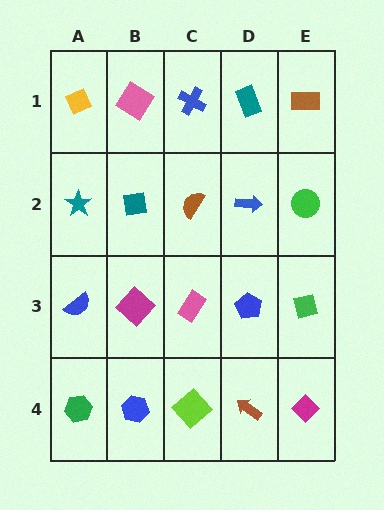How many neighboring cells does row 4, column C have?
3.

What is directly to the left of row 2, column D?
A brown semicircle.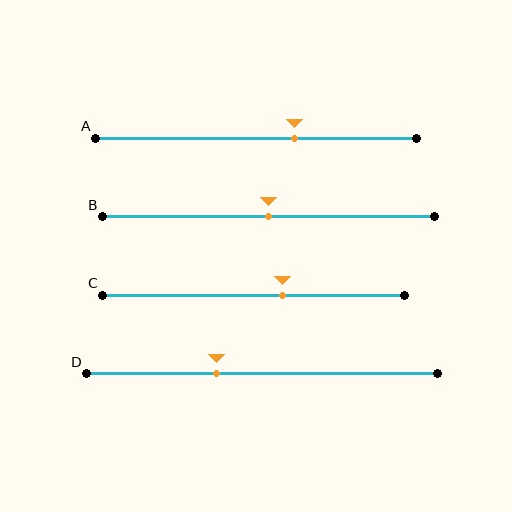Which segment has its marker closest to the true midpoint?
Segment B has its marker closest to the true midpoint.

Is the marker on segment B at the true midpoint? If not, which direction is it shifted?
Yes, the marker on segment B is at the true midpoint.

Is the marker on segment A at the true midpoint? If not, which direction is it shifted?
No, the marker on segment A is shifted to the right by about 12% of the segment length.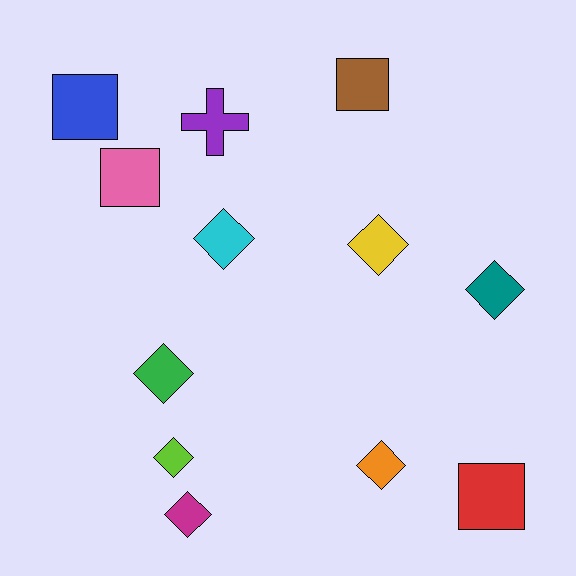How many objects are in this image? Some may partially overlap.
There are 12 objects.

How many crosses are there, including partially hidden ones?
There is 1 cross.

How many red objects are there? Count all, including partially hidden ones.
There is 1 red object.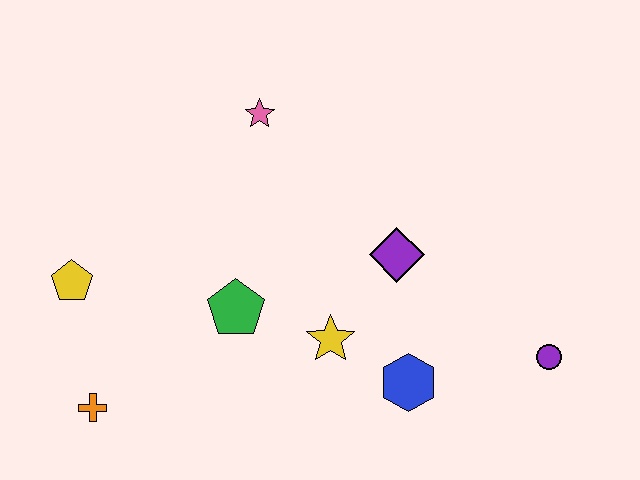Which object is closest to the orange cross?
The yellow pentagon is closest to the orange cross.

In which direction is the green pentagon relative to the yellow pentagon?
The green pentagon is to the right of the yellow pentagon.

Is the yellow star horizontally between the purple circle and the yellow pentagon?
Yes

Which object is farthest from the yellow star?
The yellow pentagon is farthest from the yellow star.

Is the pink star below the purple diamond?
No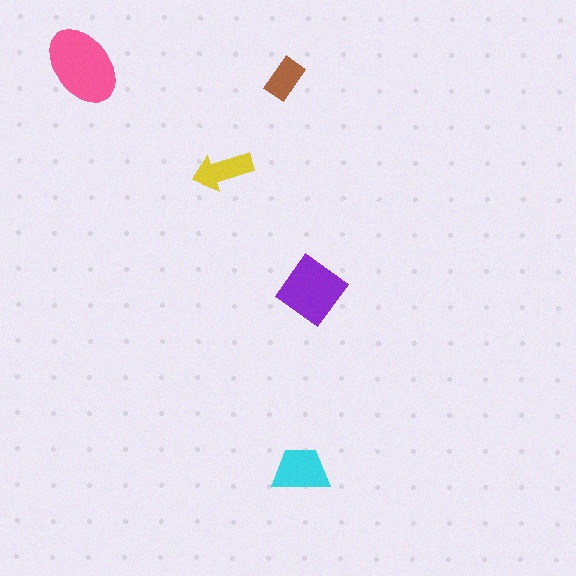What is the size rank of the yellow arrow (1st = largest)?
4th.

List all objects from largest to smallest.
The pink ellipse, the purple diamond, the cyan trapezoid, the yellow arrow, the brown rectangle.